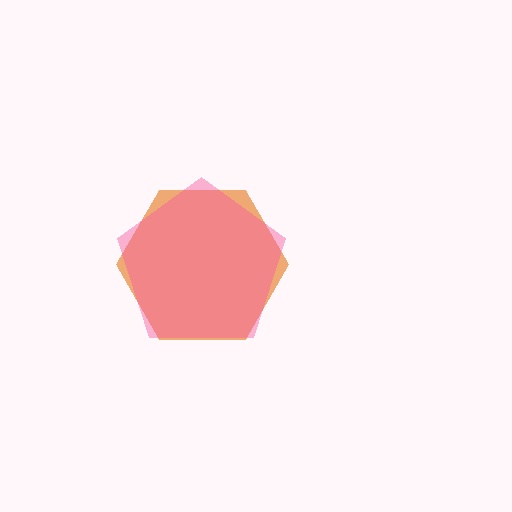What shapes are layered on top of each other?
The layered shapes are: an orange hexagon, a pink pentagon.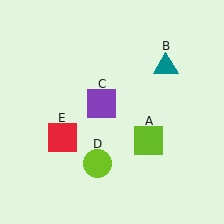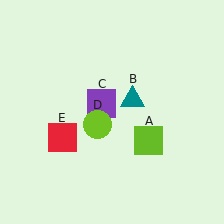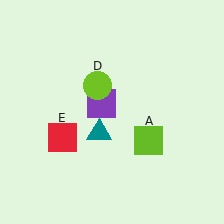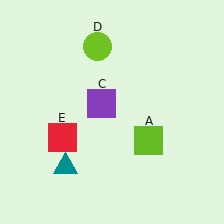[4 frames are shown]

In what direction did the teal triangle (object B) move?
The teal triangle (object B) moved down and to the left.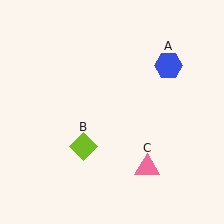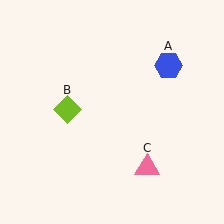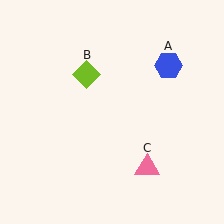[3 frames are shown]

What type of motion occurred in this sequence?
The lime diamond (object B) rotated clockwise around the center of the scene.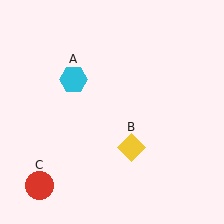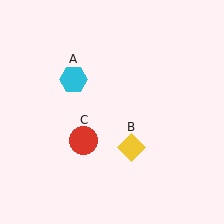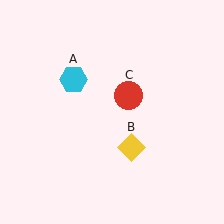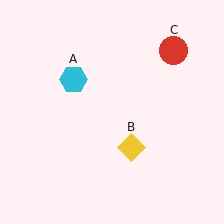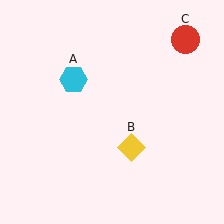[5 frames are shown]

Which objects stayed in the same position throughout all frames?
Cyan hexagon (object A) and yellow diamond (object B) remained stationary.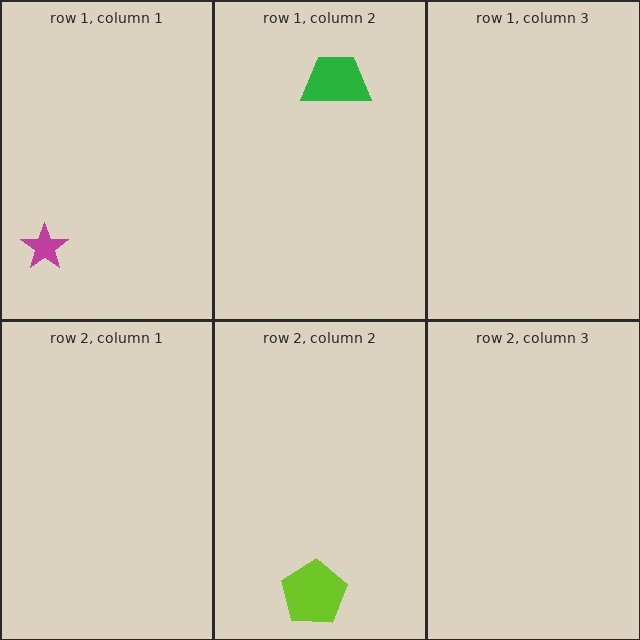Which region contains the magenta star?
The row 1, column 1 region.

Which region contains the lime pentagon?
The row 2, column 2 region.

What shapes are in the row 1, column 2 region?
The green trapezoid.